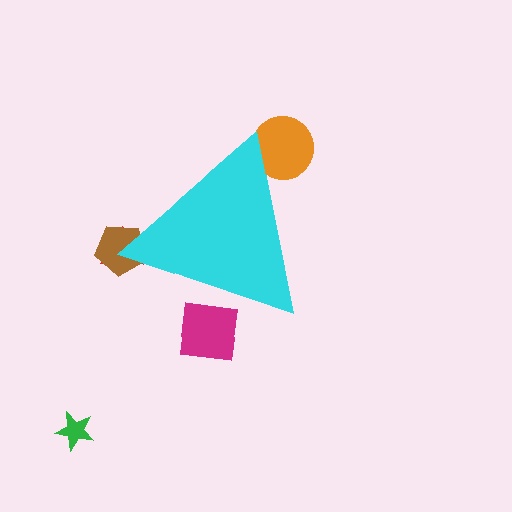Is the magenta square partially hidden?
Yes, the magenta square is partially hidden behind the cyan triangle.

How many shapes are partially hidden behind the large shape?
4 shapes are partially hidden.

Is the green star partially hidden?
No, the green star is fully visible.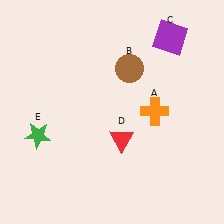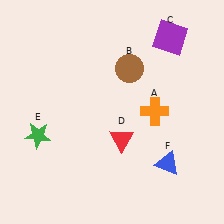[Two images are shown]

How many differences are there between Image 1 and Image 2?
There is 1 difference between the two images.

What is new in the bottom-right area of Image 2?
A blue triangle (F) was added in the bottom-right area of Image 2.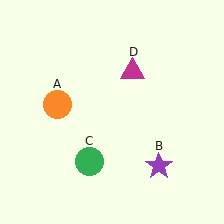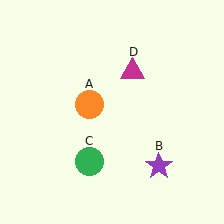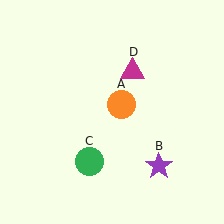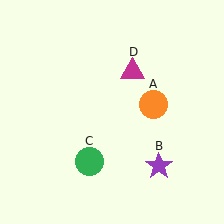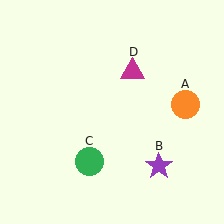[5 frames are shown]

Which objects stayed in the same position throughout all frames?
Purple star (object B) and green circle (object C) and magenta triangle (object D) remained stationary.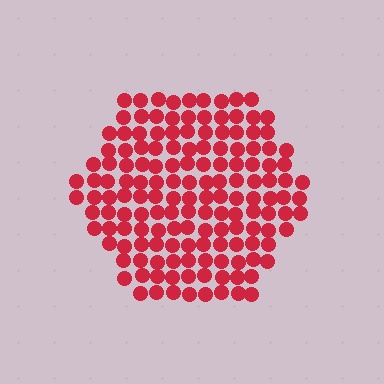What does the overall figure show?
The overall figure shows a hexagon.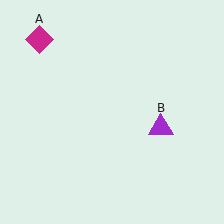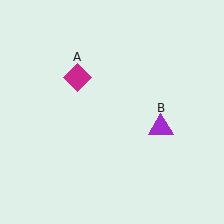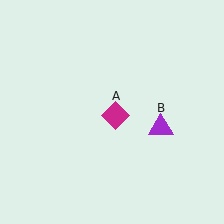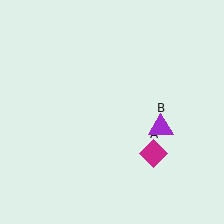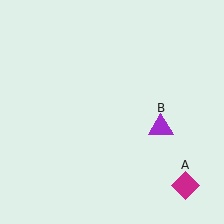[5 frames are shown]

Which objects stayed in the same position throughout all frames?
Purple triangle (object B) remained stationary.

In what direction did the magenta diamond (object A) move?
The magenta diamond (object A) moved down and to the right.